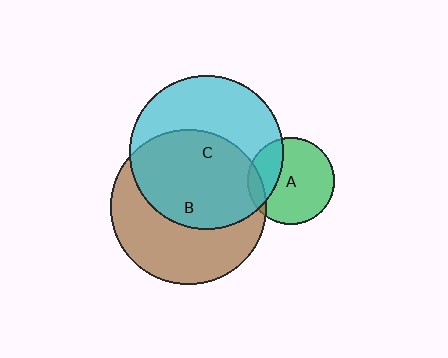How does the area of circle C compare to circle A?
Approximately 3.2 times.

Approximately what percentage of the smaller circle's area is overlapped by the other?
Approximately 55%.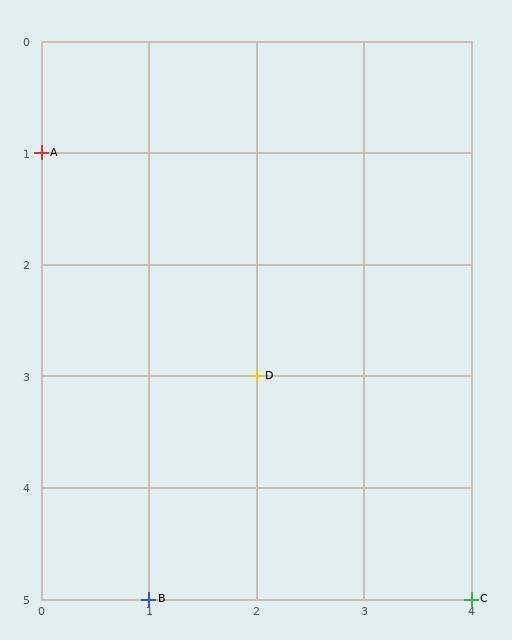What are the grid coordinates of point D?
Point D is at grid coordinates (2, 3).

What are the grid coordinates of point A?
Point A is at grid coordinates (0, 1).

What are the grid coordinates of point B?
Point B is at grid coordinates (1, 5).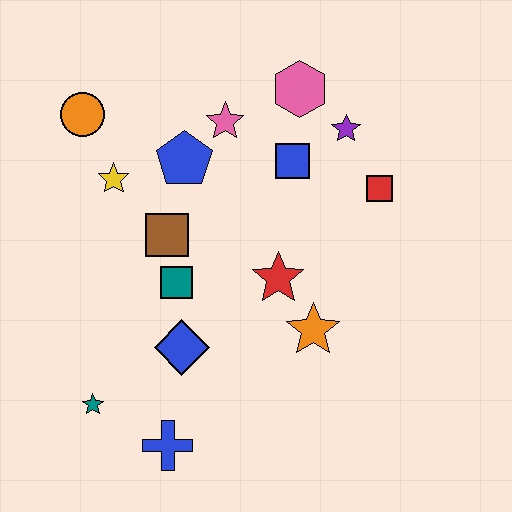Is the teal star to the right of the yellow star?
No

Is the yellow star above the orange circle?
No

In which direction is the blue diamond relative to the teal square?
The blue diamond is below the teal square.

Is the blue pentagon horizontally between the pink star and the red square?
No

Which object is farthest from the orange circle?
The blue cross is farthest from the orange circle.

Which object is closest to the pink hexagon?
The purple star is closest to the pink hexagon.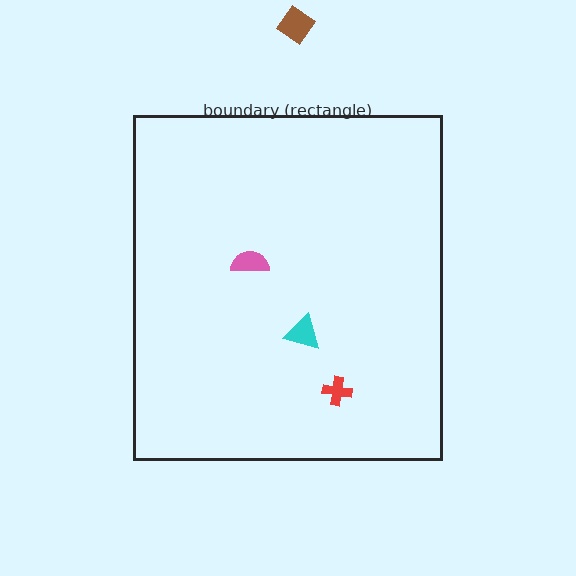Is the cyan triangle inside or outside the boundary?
Inside.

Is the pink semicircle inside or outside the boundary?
Inside.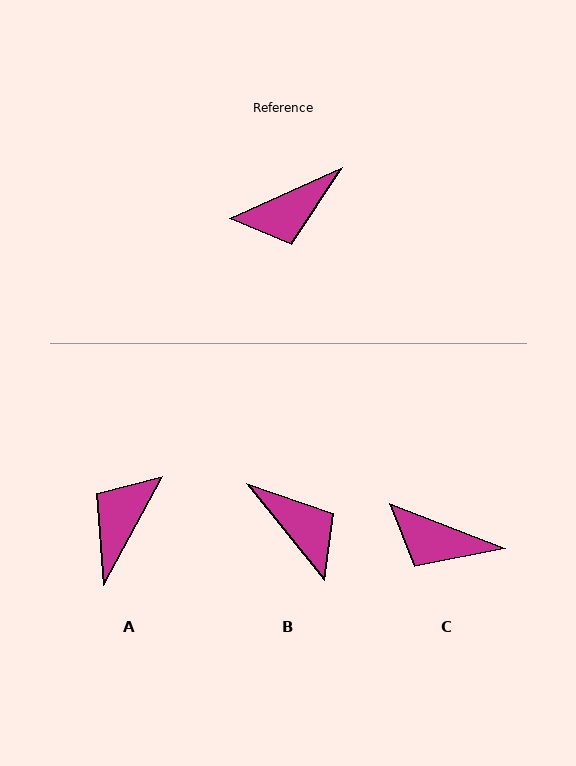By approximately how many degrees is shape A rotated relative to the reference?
Approximately 143 degrees clockwise.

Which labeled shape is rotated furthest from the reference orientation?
A, about 143 degrees away.